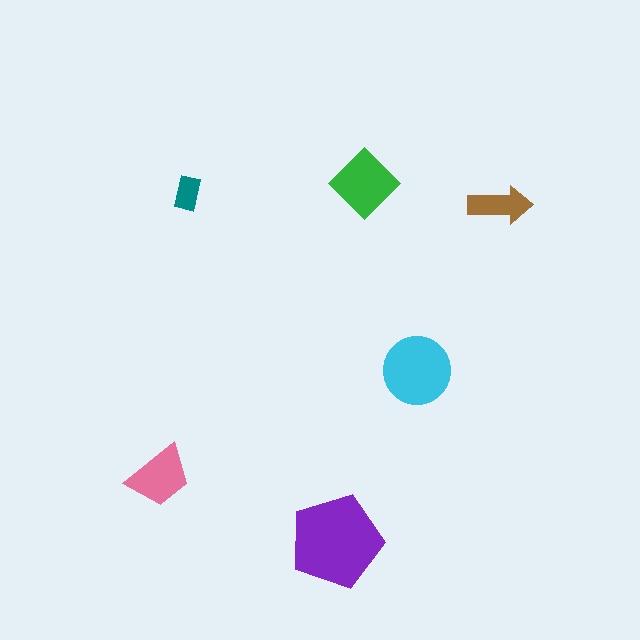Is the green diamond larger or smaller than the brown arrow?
Larger.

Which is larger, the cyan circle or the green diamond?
The cyan circle.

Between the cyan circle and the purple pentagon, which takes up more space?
The purple pentagon.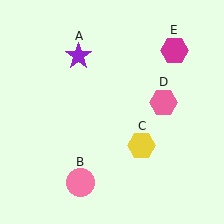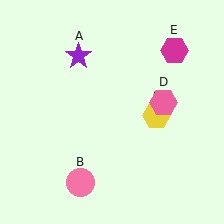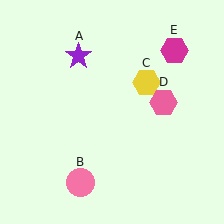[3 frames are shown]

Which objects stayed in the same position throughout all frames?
Purple star (object A) and pink circle (object B) and pink hexagon (object D) and magenta hexagon (object E) remained stationary.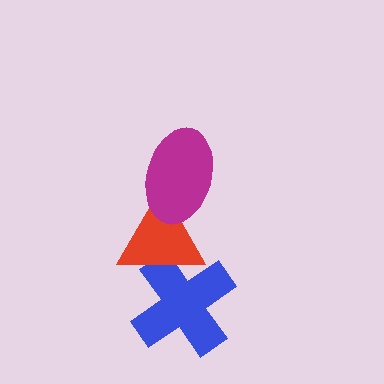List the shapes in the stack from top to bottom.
From top to bottom: the magenta ellipse, the red triangle, the blue cross.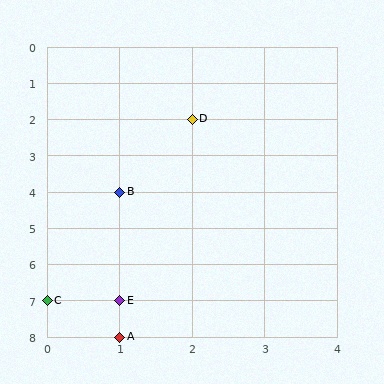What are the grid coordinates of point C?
Point C is at grid coordinates (0, 7).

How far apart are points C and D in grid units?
Points C and D are 2 columns and 5 rows apart (about 5.4 grid units diagonally).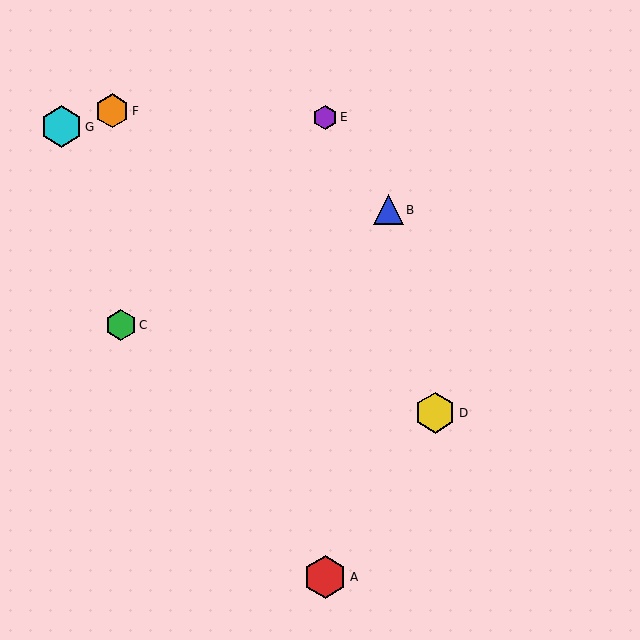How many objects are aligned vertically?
2 objects (A, E) are aligned vertically.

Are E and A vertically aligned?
Yes, both are at x≈325.